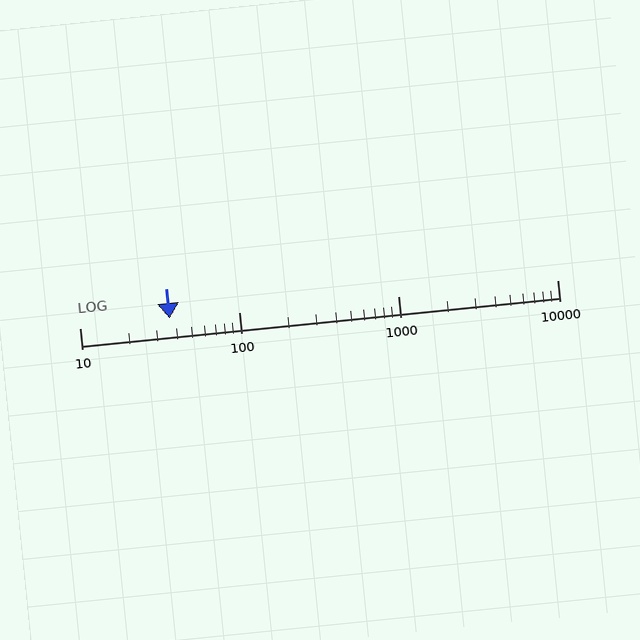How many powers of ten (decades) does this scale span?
The scale spans 3 decades, from 10 to 10000.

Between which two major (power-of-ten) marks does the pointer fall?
The pointer is between 10 and 100.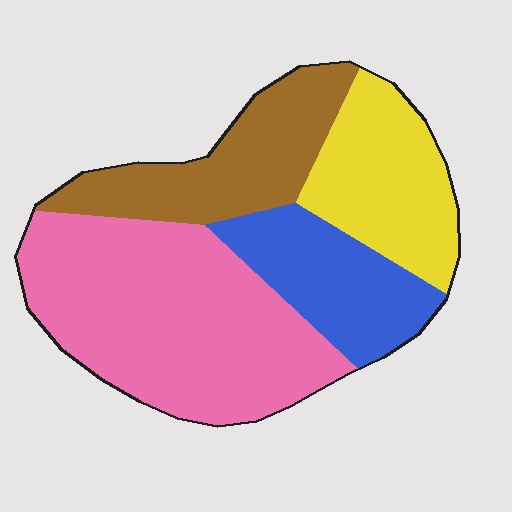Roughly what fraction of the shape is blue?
Blue takes up less than a quarter of the shape.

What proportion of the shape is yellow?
Yellow covers around 20% of the shape.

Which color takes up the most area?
Pink, at roughly 45%.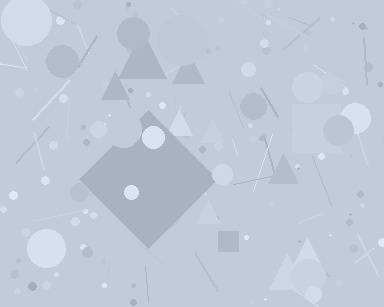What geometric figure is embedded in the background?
A diamond is embedded in the background.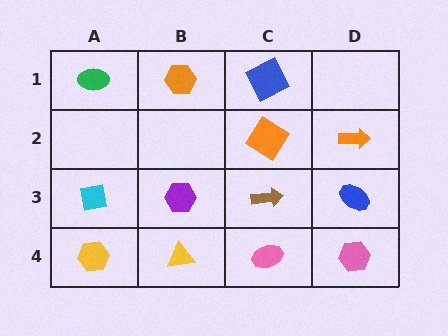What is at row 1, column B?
An orange hexagon.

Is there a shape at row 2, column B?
No, that cell is empty.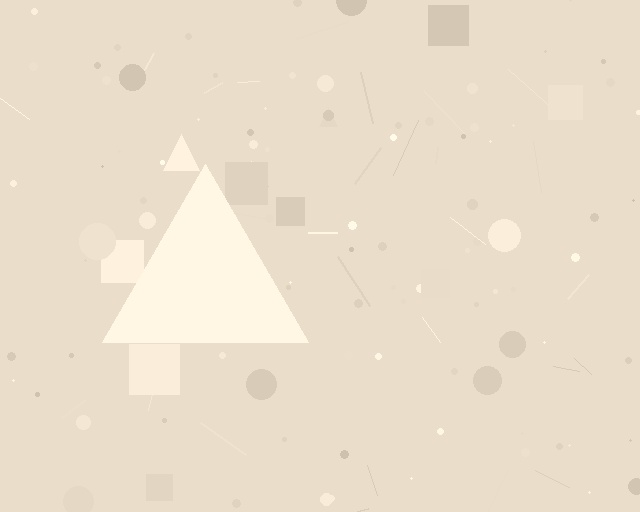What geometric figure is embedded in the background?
A triangle is embedded in the background.